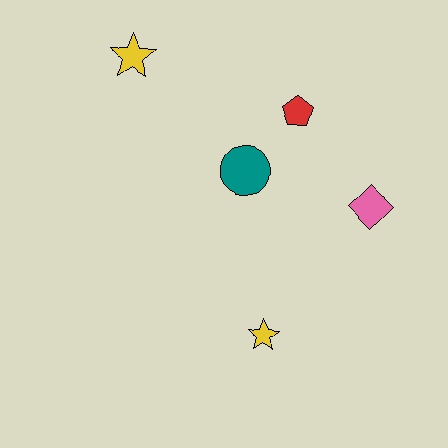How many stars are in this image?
There are 2 stars.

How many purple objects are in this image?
There are no purple objects.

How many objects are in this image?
There are 5 objects.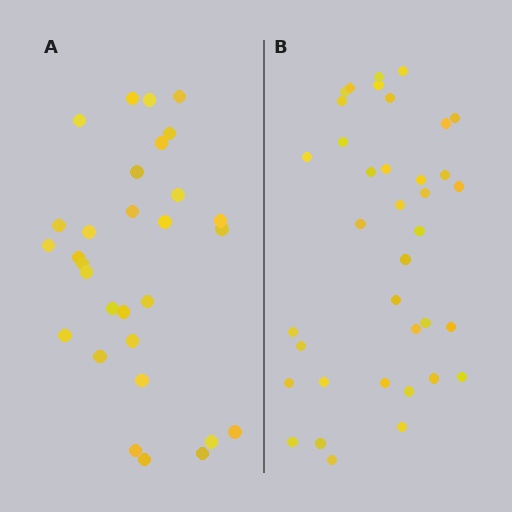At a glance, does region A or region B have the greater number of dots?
Region B (the right region) has more dots.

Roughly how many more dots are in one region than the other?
Region B has roughly 8 or so more dots than region A.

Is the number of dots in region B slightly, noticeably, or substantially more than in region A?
Region B has only slightly more — the two regions are fairly close. The ratio is roughly 1.2 to 1.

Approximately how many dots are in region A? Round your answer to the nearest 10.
About 30 dots.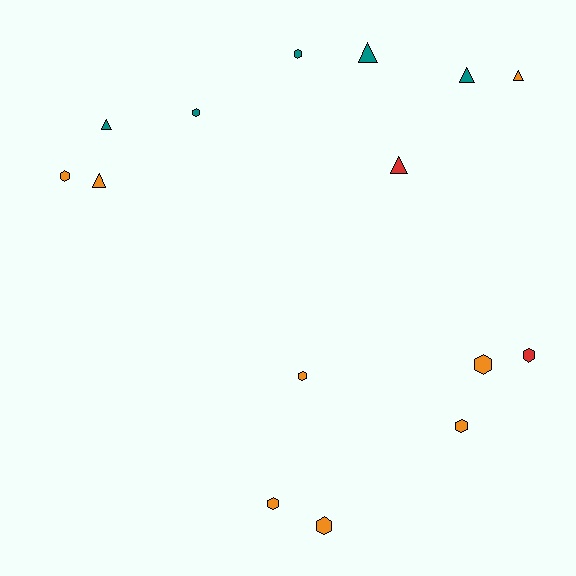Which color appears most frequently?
Orange, with 8 objects.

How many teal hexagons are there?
There are 2 teal hexagons.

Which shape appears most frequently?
Hexagon, with 9 objects.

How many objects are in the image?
There are 15 objects.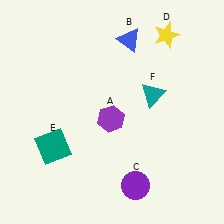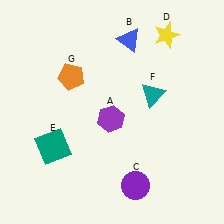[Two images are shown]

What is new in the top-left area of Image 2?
An orange pentagon (G) was added in the top-left area of Image 2.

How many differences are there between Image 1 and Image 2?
There is 1 difference between the two images.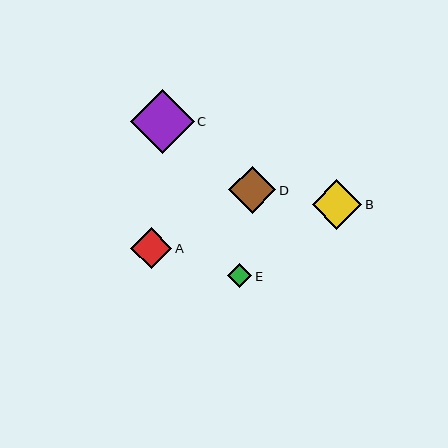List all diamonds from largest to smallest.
From largest to smallest: C, B, D, A, E.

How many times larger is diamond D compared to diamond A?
Diamond D is approximately 1.1 times the size of diamond A.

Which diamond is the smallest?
Diamond E is the smallest with a size of approximately 25 pixels.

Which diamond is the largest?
Diamond C is the largest with a size of approximately 64 pixels.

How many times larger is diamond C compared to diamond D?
Diamond C is approximately 1.4 times the size of diamond D.